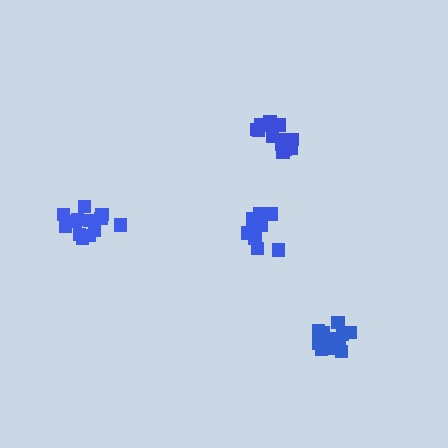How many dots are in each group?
Group 1: 11 dots, Group 2: 13 dots, Group 3: 13 dots, Group 4: 14 dots (51 total).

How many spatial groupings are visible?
There are 4 spatial groupings.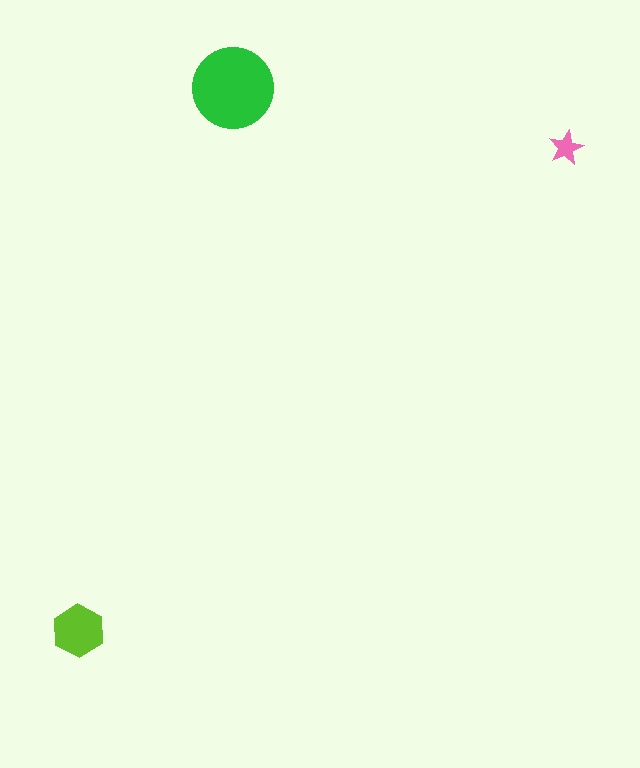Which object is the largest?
The green circle.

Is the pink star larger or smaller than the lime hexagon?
Smaller.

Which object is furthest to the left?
The lime hexagon is leftmost.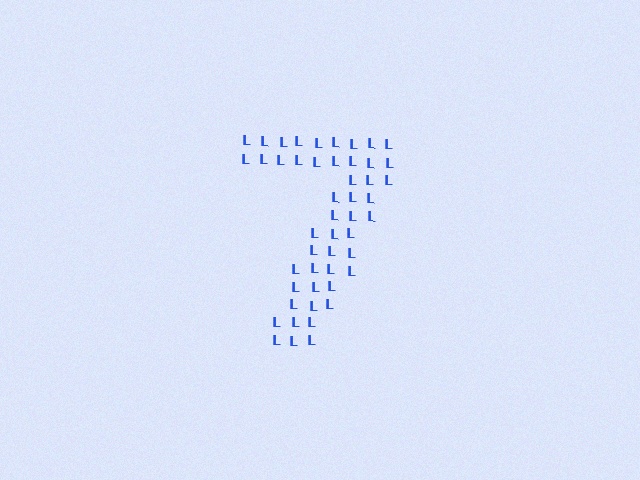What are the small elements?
The small elements are letter L's.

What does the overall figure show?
The overall figure shows the digit 7.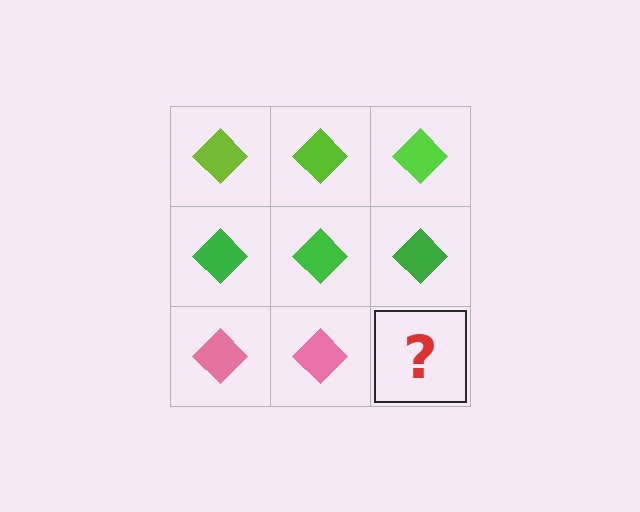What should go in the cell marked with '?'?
The missing cell should contain a pink diamond.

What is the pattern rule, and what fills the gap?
The rule is that each row has a consistent color. The gap should be filled with a pink diamond.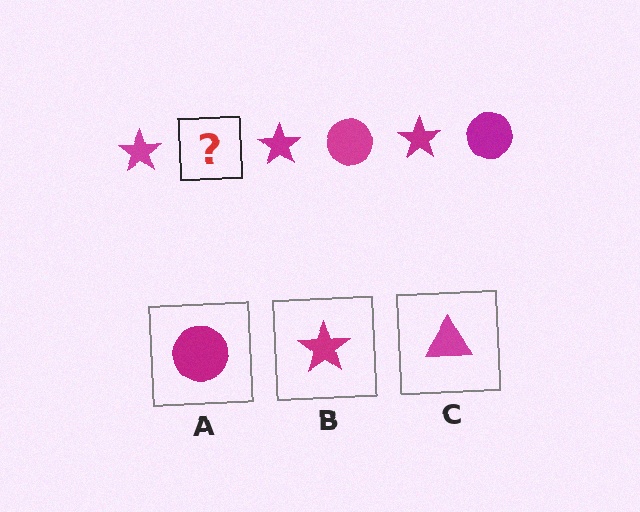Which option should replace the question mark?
Option A.